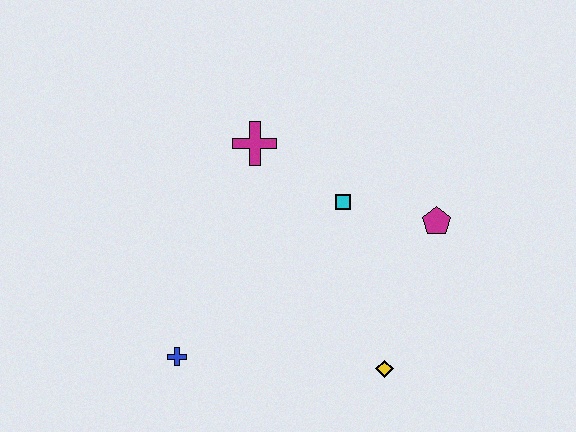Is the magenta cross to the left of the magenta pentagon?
Yes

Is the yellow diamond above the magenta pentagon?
No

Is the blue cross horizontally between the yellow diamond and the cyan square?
No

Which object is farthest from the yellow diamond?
The magenta cross is farthest from the yellow diamond.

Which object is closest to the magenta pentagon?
The cyan square is closest to the magenta pentagon.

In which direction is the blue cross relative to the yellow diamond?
The blue cross is to the left of the yellow diamond.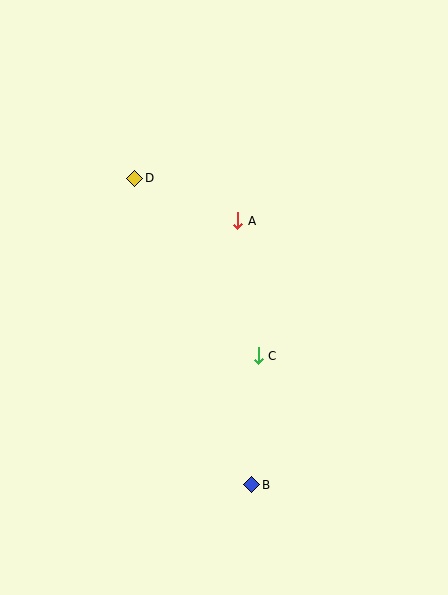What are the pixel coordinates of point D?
Point D is at (135, 178).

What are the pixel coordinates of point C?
Point C is at (258, 356).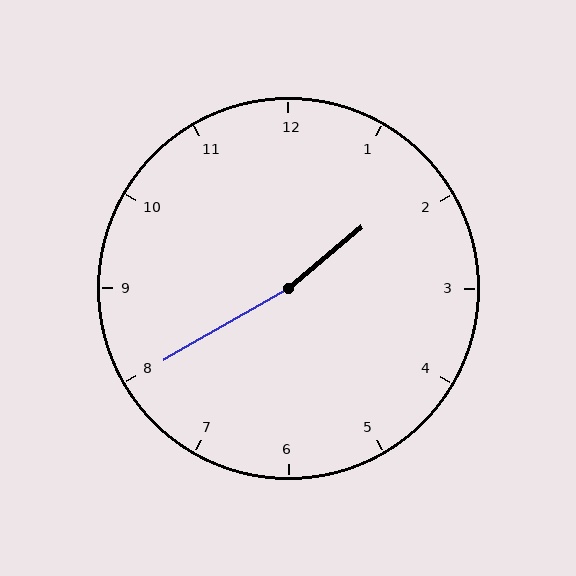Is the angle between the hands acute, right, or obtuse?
It is obtuse.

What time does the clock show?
1:40.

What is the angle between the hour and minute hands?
Approximately 170 degrees.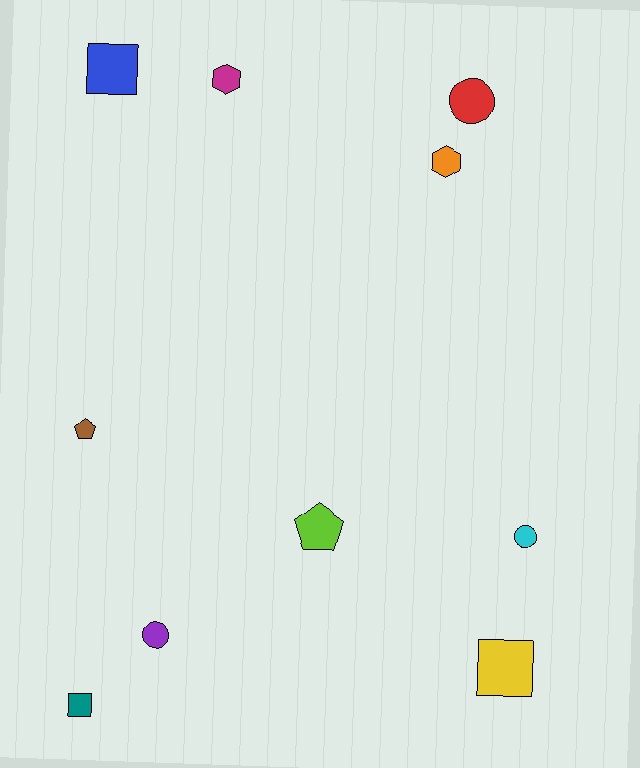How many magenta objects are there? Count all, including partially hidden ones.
There is 1 magenta object.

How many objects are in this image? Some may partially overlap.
There are 10 objects.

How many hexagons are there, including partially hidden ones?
There are 2 hexagons.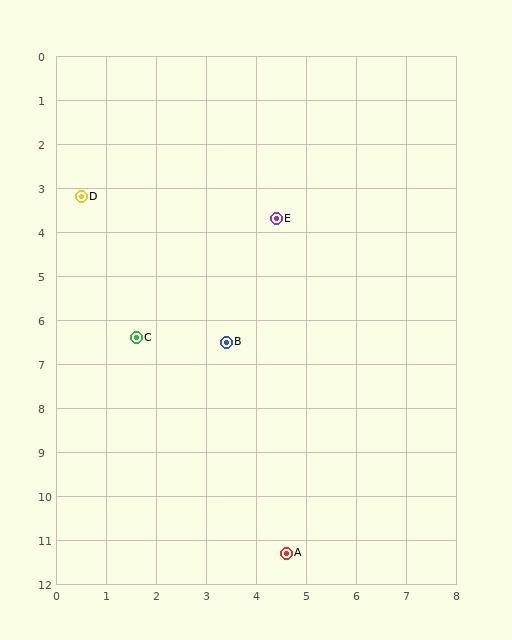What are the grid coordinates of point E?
Point E is at approximately (4.4, 3.7).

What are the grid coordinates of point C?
Point C is at approximately (1.6, 6.4).